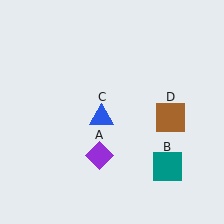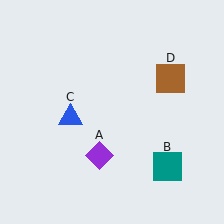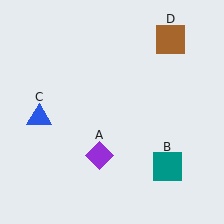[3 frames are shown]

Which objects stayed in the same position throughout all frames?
Purple diamond (object A) and teal square (object B) remained stationary.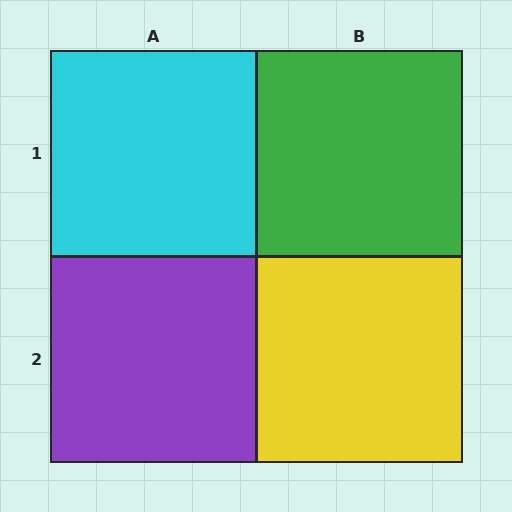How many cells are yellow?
1 cell is yellow.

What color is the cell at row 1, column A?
Cyan.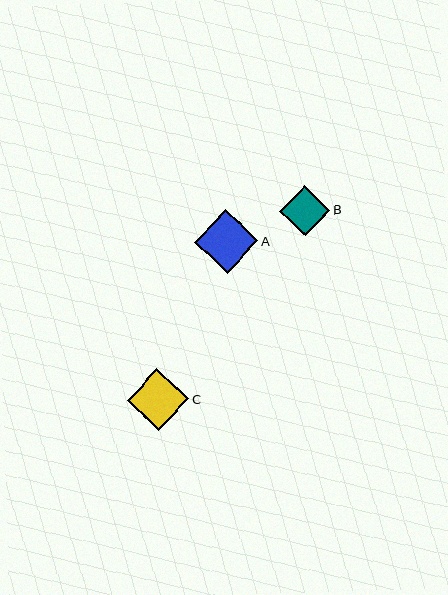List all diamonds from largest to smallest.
From largest to smallest: A, C, B.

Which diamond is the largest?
Diamond A is the largest with a size of approximately 64 pixels.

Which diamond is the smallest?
Diamond B is the smallest with a size of approximately 50 pixels.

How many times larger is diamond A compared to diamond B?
Diamond A is approximately 1.3 times the size of diamond B.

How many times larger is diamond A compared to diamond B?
Diamond A is approximately 1.3 times the size of diamond B.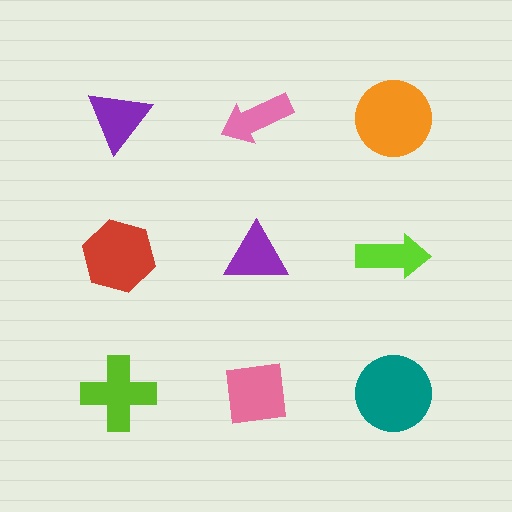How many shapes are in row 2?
3 shapes.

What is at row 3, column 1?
A lime cross.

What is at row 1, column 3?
An orange circle.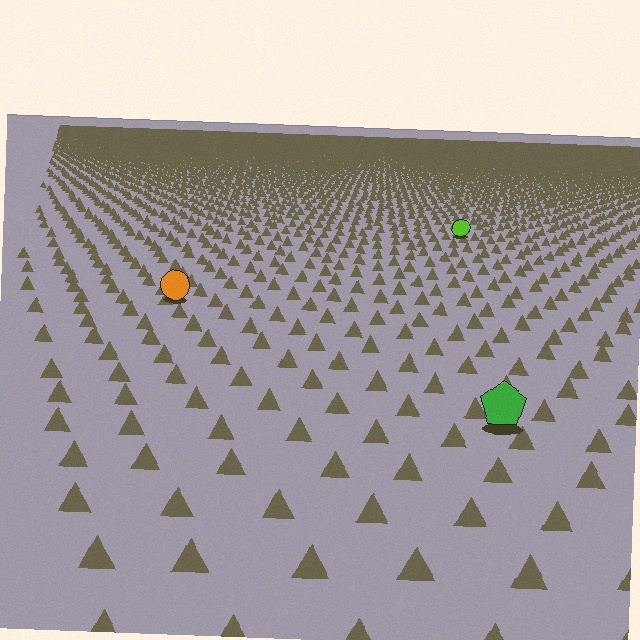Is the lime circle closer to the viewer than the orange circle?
No. The orange circle is closer — you can tell from the texture gradient: the ground texture is coarser near it.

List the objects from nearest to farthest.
From nearest to farthest: the green pentagon, the orange circle, the lime circle.